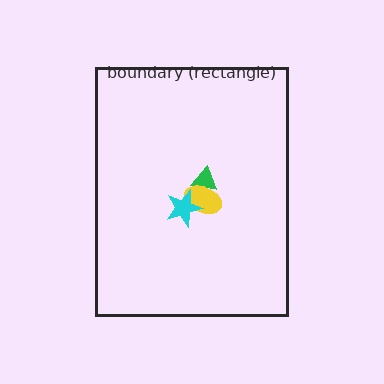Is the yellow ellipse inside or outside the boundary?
Inside.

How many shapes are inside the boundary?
3 inside, 0 outside.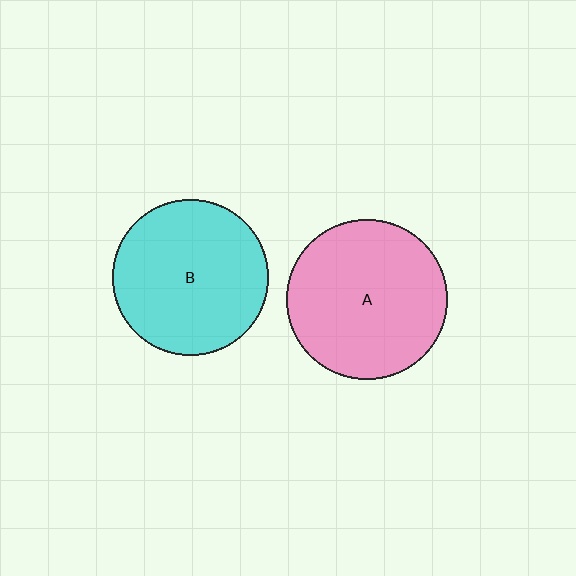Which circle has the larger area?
Circle A (pink).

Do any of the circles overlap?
No, none of the circles overlap.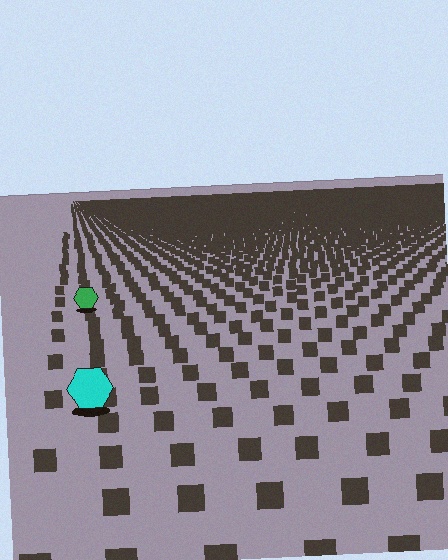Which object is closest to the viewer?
The cyan hexagon is closest. The texture marks near it are larger and more spread out.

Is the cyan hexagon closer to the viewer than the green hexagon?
Yes. The cyan hexagon is closer — you can tell from the texture gradient: the ground texture is coarser near it.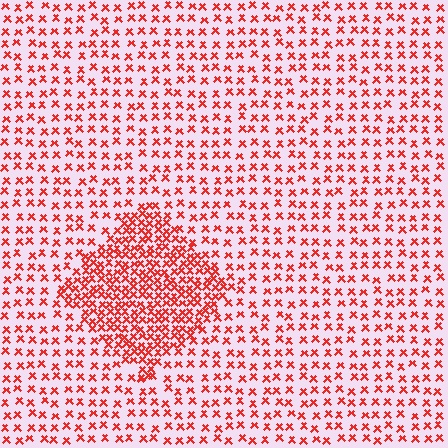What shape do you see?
I see a diamond.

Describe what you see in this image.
The image contains small red elements arranged at two different densities. A diamond-shaped region is visible where the elements are more densely packed than the surrounding area.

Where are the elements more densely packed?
The elements are more densely packed inside the diamond boundary.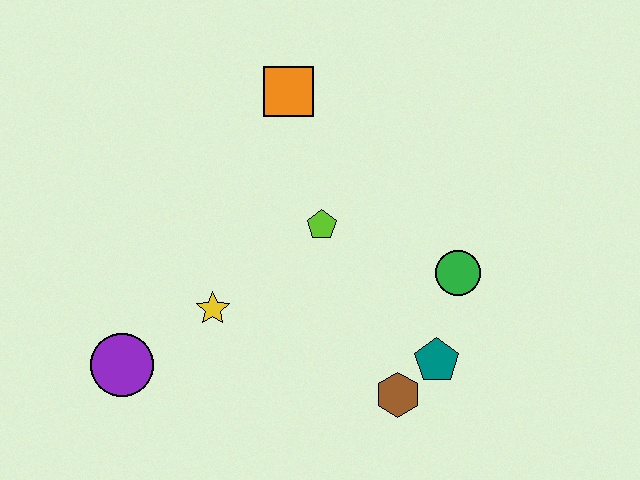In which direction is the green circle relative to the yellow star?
The green circle is to the right of the yellow star.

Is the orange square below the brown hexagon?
No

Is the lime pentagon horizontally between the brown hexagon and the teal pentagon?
No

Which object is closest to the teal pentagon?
The brown hexagon is closest to the teal pentagon.